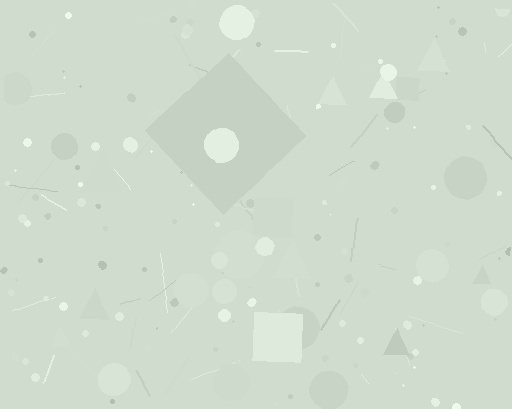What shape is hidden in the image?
A diamond is hidden in the image.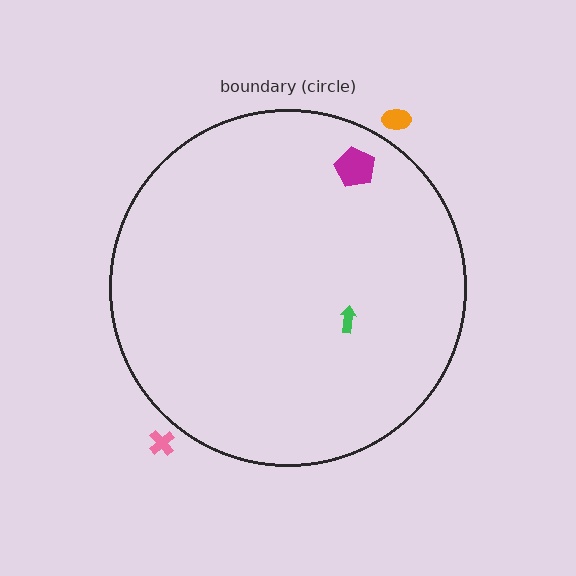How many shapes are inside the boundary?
2 inside, 2 outside.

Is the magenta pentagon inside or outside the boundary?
Inside.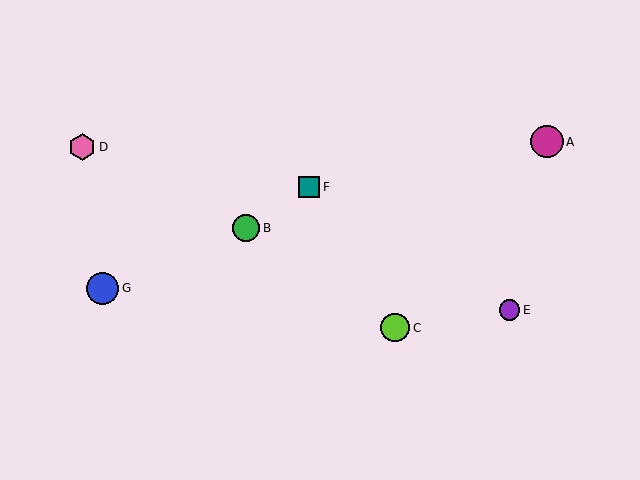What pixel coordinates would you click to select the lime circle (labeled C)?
Click at (395, 328) to select the lime circle C.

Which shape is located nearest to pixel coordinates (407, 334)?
The lime circle (labeled C) at (395, 328) is nearest to that location.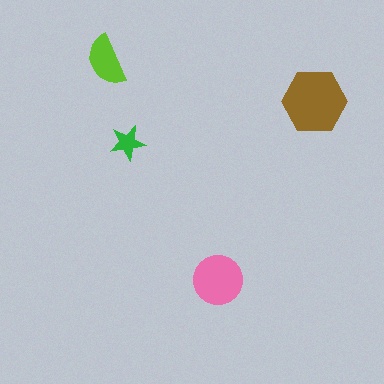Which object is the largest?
The brown hexagon.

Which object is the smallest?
The green star.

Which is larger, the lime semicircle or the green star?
The lime semicircle.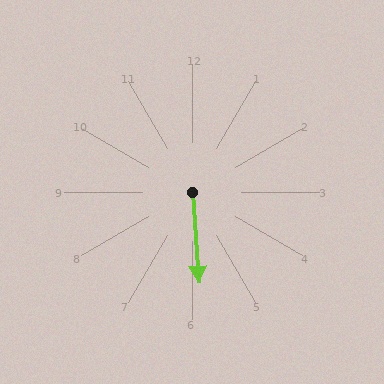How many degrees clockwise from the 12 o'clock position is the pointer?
Approximately 176 degrees.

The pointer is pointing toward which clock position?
Roughly 6 o'clock.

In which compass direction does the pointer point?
South.